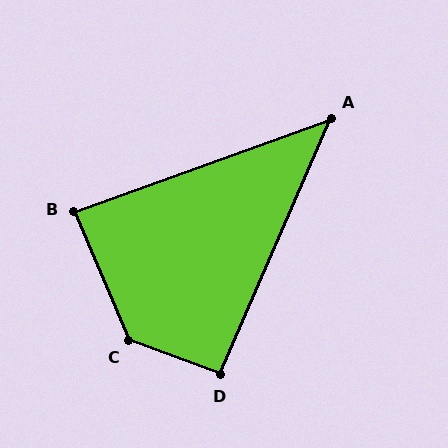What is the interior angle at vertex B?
Approximately 87 degrees (approximately right).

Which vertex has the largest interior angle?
C, at approximately 133 degrees.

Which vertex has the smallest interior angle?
A, at approximately 47 degrees.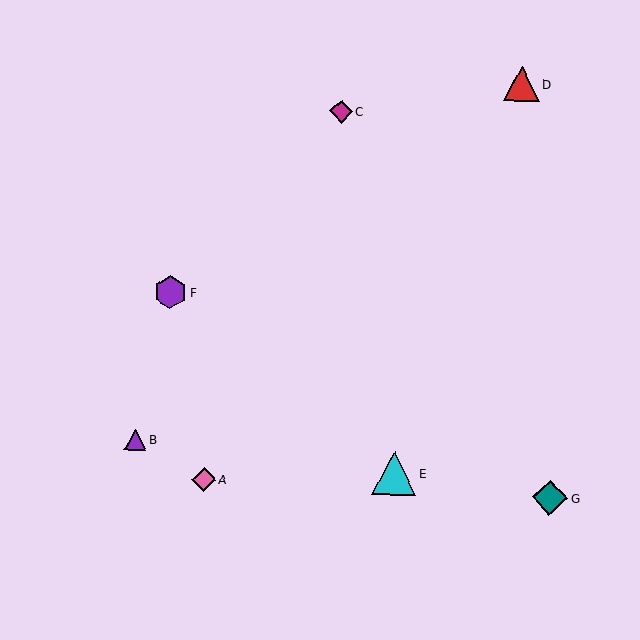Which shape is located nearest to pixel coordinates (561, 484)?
The teal diamond (labeled G) at (550, 498) is nearest to that location.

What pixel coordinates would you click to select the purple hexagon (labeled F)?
Click at (170, 292) to select the purple hexagon F.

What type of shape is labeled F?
Shape F is a purple hexagon.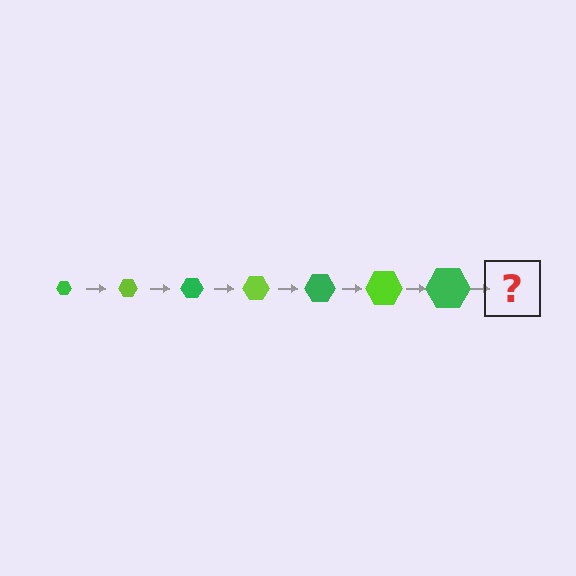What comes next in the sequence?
The next element should be a lime hexagon, larger than the previous one.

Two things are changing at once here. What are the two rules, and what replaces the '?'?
The two rules are that the hexagon grows larger each step and the color cycles through green and lime. The '?' should be a lime hexagon, larger than the previous one.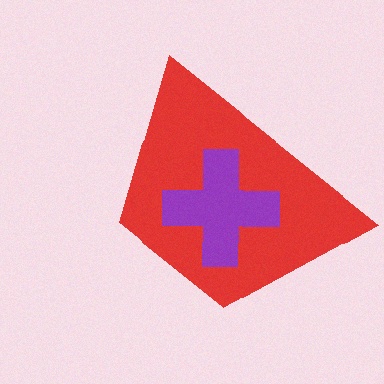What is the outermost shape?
The red trapezoid.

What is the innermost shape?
The purple cross.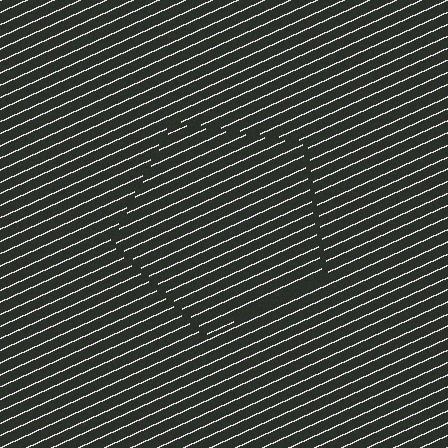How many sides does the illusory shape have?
5 sides — the line-ends trace a pentagon.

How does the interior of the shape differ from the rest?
The interior of the shape contains the same grating, shifted by half a period — the contour is defined by the phase discontinuity where line-ends from the inner and outer gratings abut.